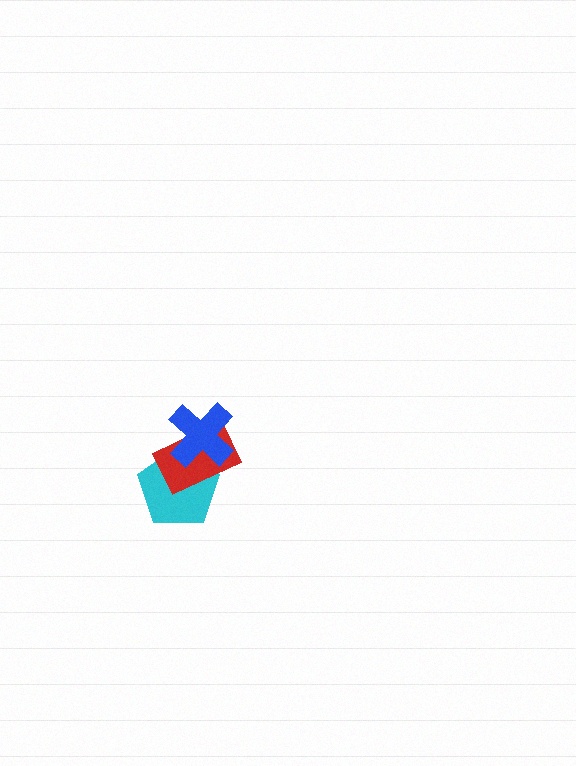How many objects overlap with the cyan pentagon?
2 objects overlap with the cyan pentagon.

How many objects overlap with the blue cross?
2 objects overlap with the blue cross.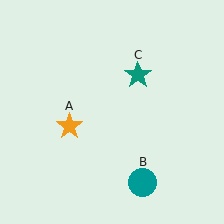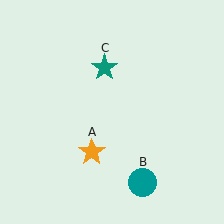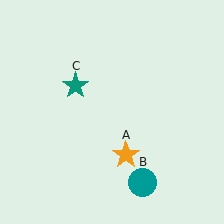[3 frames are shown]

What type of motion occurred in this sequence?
The orange star (object A), teal star (object C) rotated counterclockwise around the center of the scene.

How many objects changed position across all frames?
2 objects changed position: orange star (object A), teal star (object C).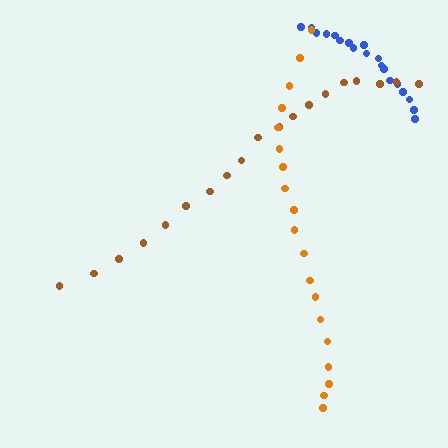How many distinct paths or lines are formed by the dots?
There are 3 distinct paths.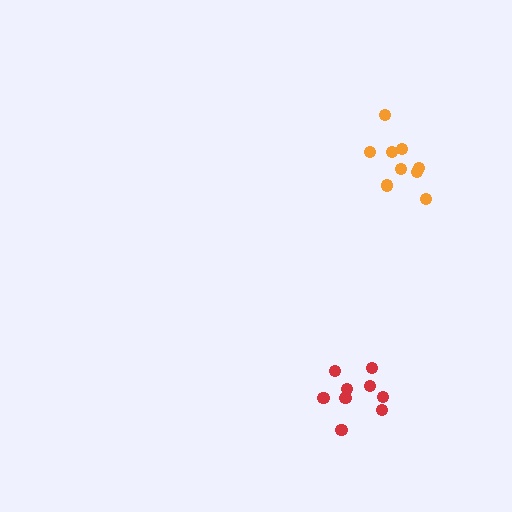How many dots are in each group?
Group 1: 9 dots, Group 2: 9 dots (18 total).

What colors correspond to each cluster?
The clusters are colored: orange, red.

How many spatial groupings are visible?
There are 2 spatial groupings.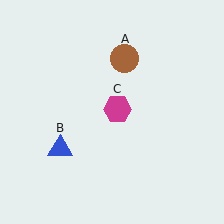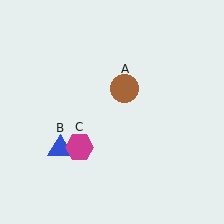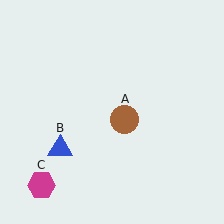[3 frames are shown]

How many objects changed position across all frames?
2 objects changed position: brown circle (object A), magenta hexagon (object C).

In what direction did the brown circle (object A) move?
The brown circle (object A) moved down.